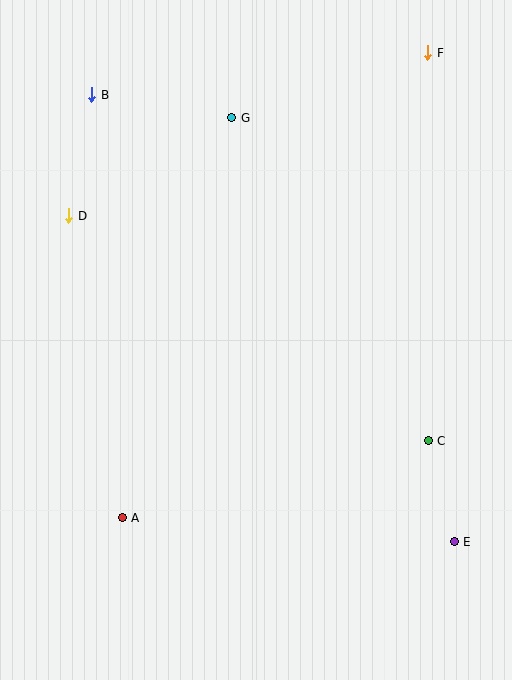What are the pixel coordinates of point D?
Point D is at (69, 216).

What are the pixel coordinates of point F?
Point F is at (428, 53).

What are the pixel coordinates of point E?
Point E is at (454, 542).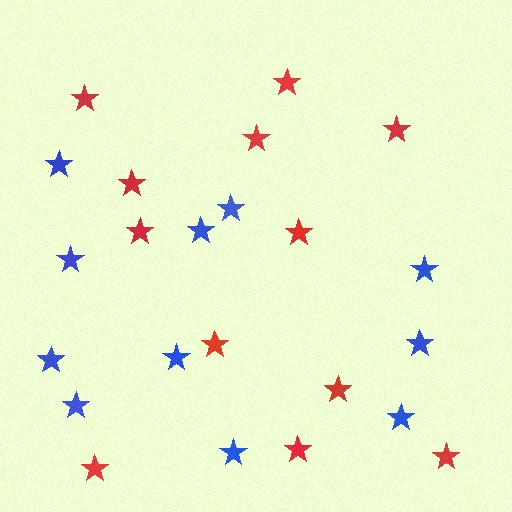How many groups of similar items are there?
There are 2 groups: one group of red stars (12) and one group of blue stars (11).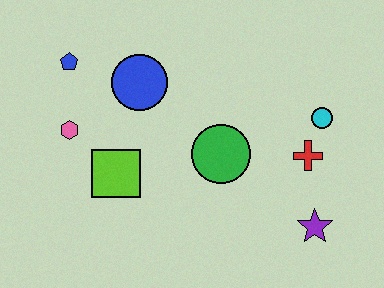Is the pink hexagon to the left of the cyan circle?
Yes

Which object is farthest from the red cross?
The blue pentagon is farthest from the red cross.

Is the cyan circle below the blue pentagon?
Yes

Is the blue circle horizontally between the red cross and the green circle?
No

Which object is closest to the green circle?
The red cross is closest to the green circle.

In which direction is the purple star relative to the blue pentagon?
The purple star is to the right of the blue pentagon.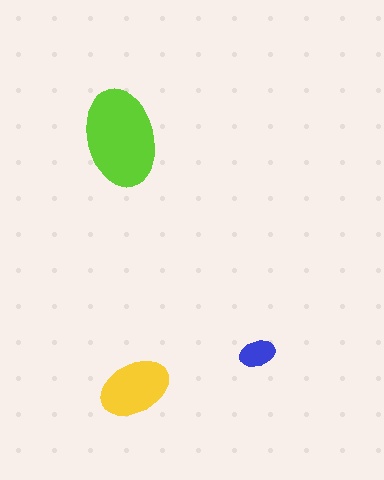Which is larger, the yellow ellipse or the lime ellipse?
The lime one.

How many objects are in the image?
There are 3 objects in the image.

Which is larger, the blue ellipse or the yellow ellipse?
The yellow one.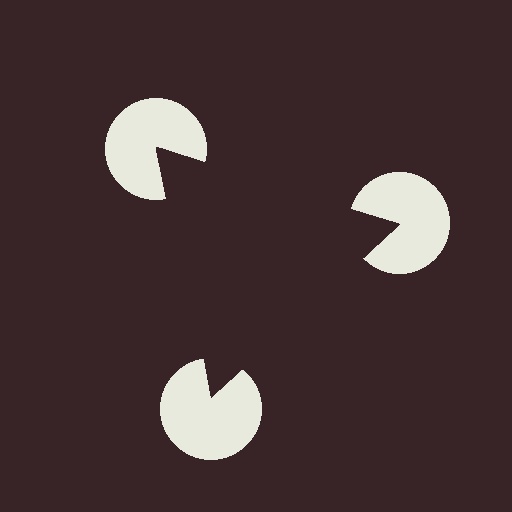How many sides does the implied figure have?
3 sides.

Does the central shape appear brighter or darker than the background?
It typically appears slightly darker than the background, even though no actual brightness change is drawn.